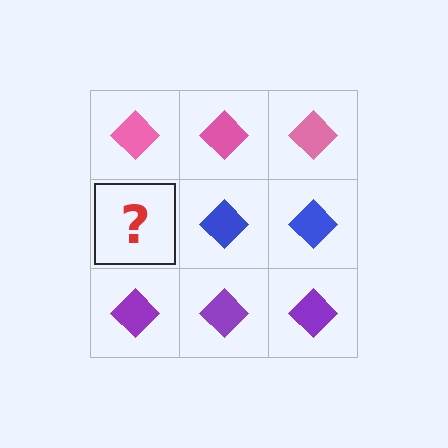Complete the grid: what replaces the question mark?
The question mark should be replaced with a blue diamond.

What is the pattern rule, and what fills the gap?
The rule is that each row has a consistent color. The gap should be filled with a blue diamond.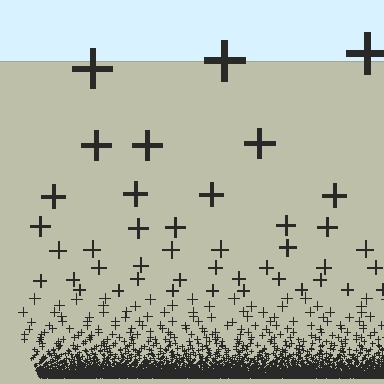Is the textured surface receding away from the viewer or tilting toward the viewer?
The surface appears to tilt toward the viewer. Texture elements get larger and sparser toward the top.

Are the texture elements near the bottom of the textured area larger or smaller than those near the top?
Smaller. The gradient is inverted — elements near the bottom are smaller and denser.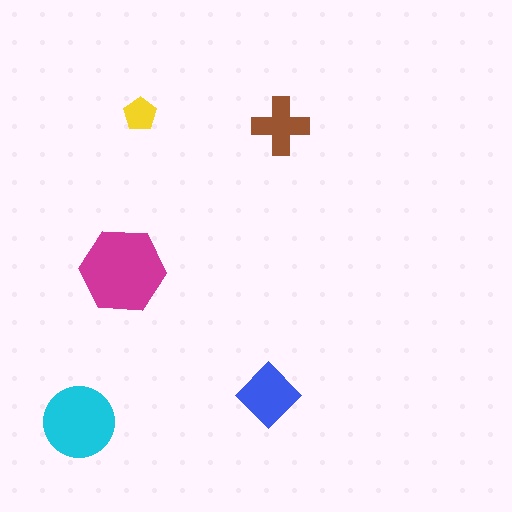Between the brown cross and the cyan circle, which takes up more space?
The cyan circle.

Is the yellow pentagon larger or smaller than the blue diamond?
Smaller.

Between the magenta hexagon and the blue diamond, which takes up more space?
The magenta hexagon.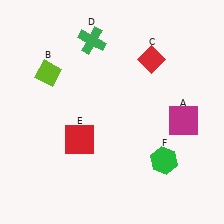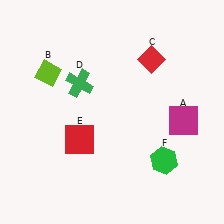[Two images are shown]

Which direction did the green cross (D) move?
The green cross (D) moved down.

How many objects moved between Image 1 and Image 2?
1 object moved between the two images.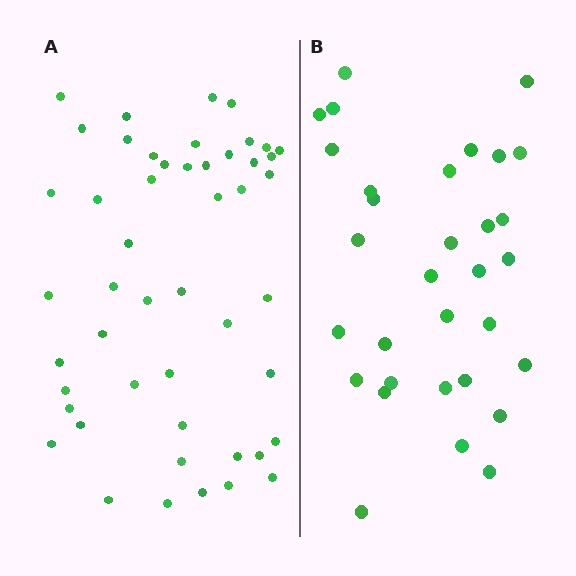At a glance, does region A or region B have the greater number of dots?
Region A (the left region) has more dots.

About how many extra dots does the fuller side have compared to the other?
Region A has approximately 15 more dots than region B.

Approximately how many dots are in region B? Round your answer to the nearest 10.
About 30 dots. (The exact count is 32, which rounds to 30.)